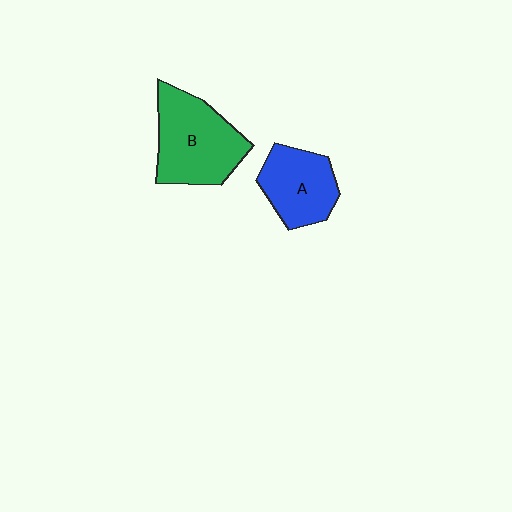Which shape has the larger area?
Shape B (green).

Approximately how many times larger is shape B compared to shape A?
Approximately 1.4 times.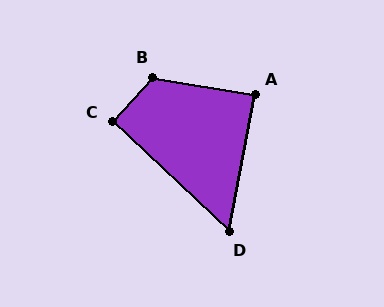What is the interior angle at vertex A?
Approximately 89 degrees (approximately right).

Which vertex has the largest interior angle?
B, at approximately 122 degrees.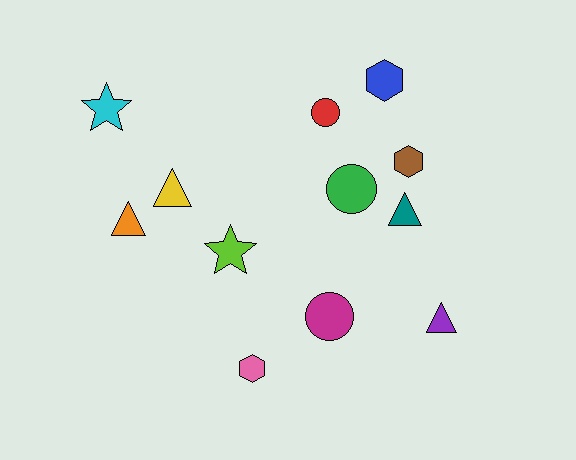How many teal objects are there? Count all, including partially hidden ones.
There is 1 teal object.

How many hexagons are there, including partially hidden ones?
There are 3 hexagons.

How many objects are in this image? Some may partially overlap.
There are 12 objects.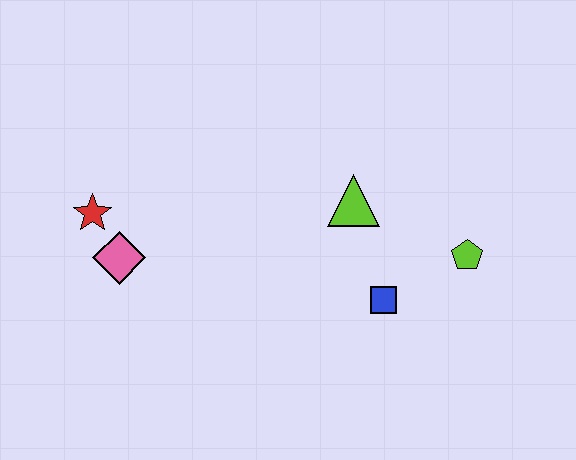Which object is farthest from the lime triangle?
The red star is farthest from the lime triangle.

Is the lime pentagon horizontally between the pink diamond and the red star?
No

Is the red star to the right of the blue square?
No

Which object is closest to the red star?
The pink diamond is closest to the red star.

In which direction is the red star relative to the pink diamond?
The red star is above the pink diamond.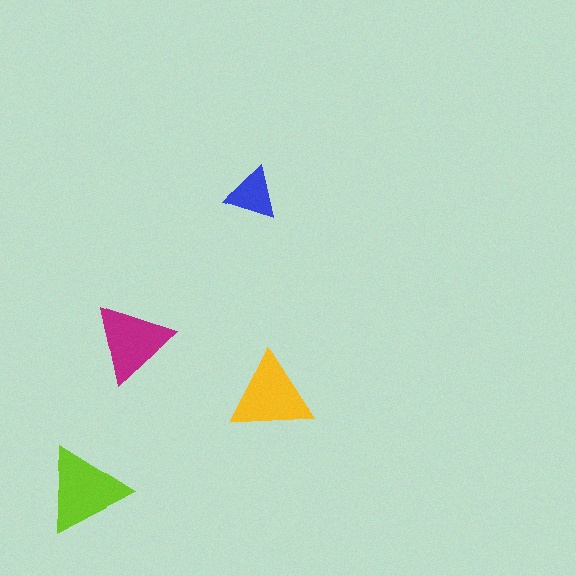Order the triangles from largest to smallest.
the lime one, the yellow one, the magenta one, the blue one.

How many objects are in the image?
There are 4 objects in the image.